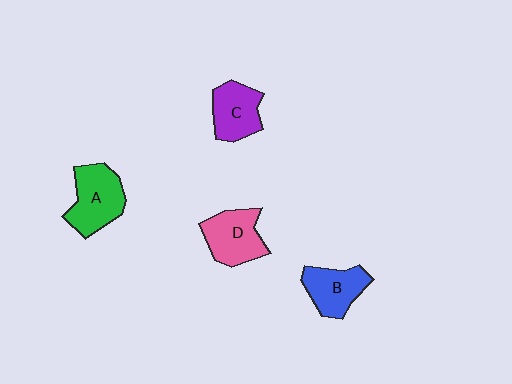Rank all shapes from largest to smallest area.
From largest to smallest: A (green), D (pink), B (blue), C (purple).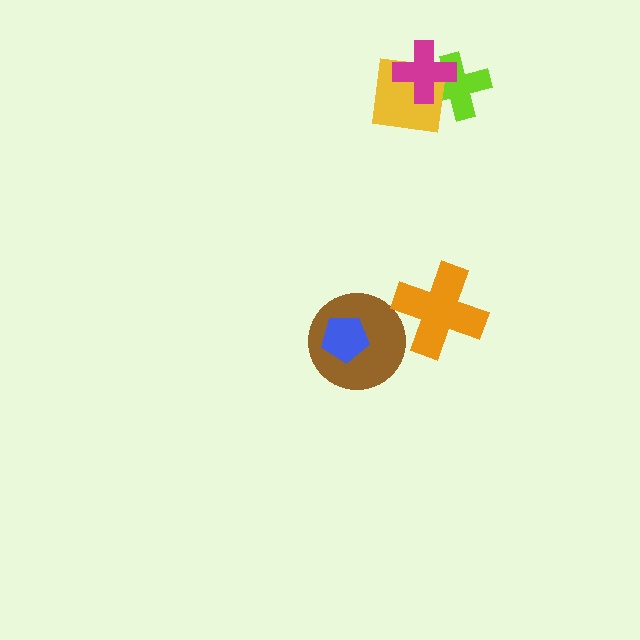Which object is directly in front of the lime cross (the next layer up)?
The yellow square is directly in front of the lime cross.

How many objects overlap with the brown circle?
1 object overlaps with the brown circle.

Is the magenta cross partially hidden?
No, no other shape covers it.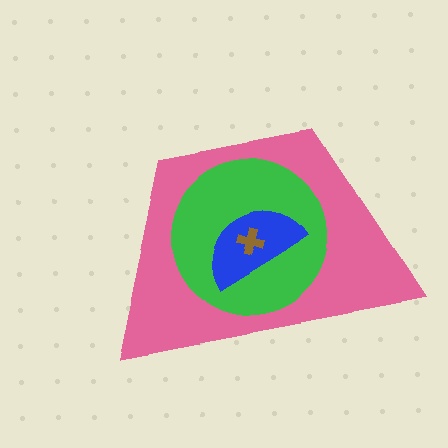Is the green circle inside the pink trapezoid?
Yes.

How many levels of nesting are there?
4.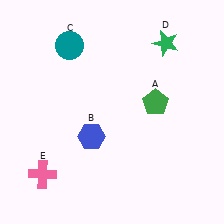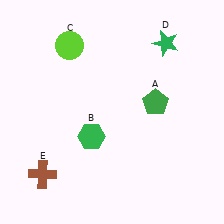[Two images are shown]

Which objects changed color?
B changed from blue to green. C changed from teal to lime. E changed from pink to brown.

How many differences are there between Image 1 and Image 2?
There are 3 differences between the two images.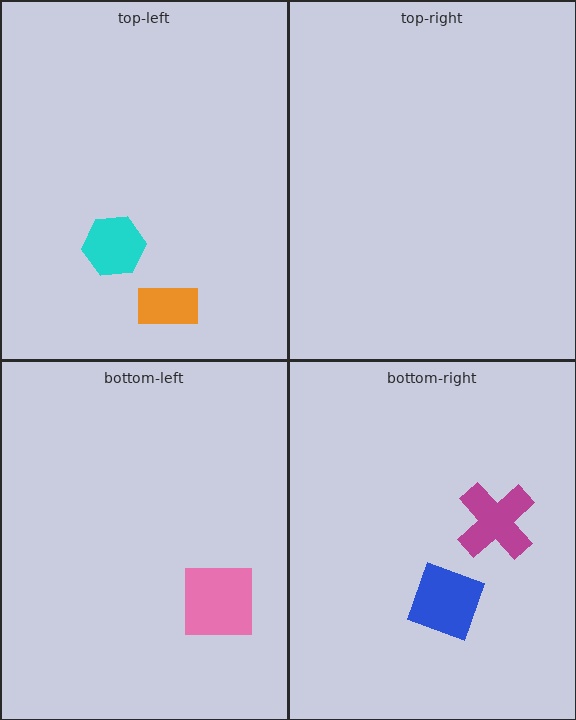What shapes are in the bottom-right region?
The blue diamond, the magenta cross.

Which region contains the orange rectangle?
The top-left region.